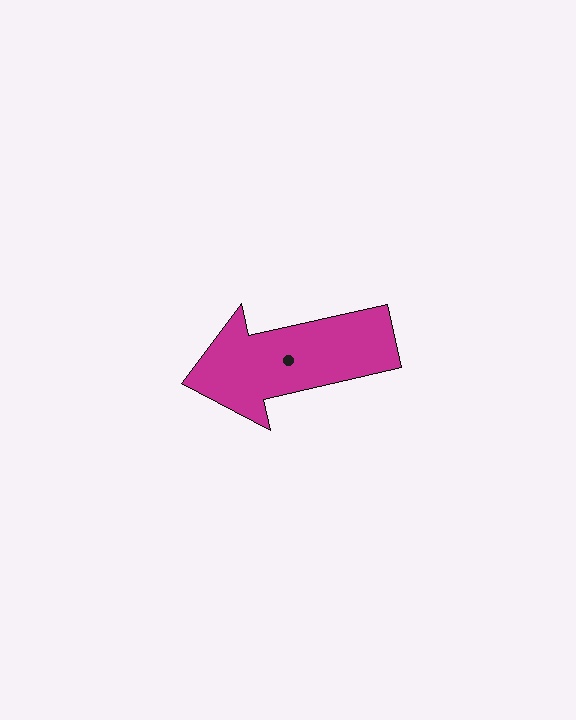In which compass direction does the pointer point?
West.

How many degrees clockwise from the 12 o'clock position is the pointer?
Approximately 257 degrees.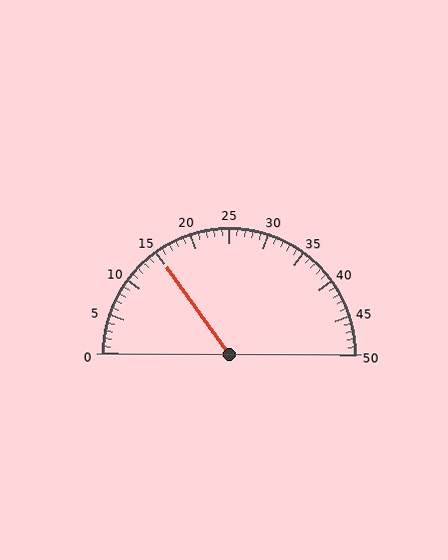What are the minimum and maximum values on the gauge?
The gauge ranges from 0 to 50.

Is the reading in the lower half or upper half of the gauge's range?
The reading is in the lower half of the range (0 to 50).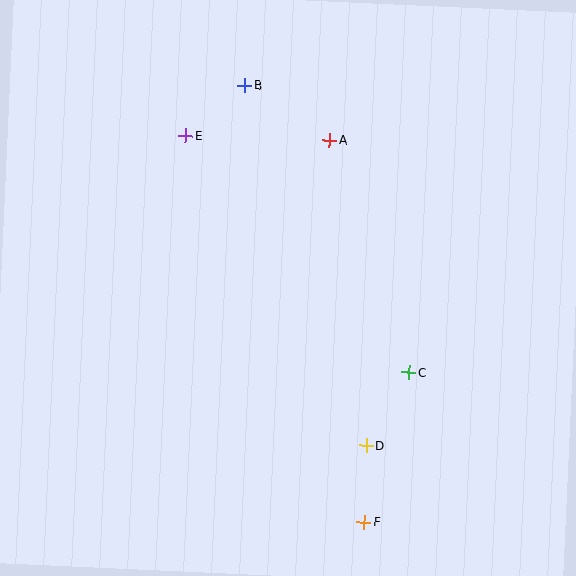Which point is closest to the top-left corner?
Point E is closest to the top-left corner.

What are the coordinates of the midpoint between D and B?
The midpoint between D and B is at (306, 265).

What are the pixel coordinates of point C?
Point C is at (409, 372).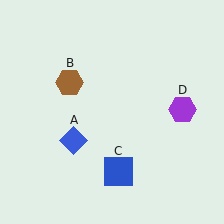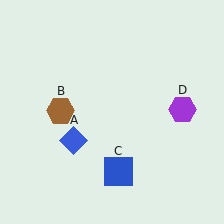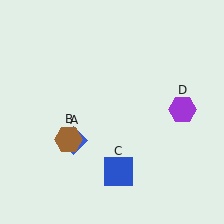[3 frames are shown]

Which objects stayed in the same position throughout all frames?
Blue diamond (object A) and blue square (object C) and purple hexagon (object D) remained stationary.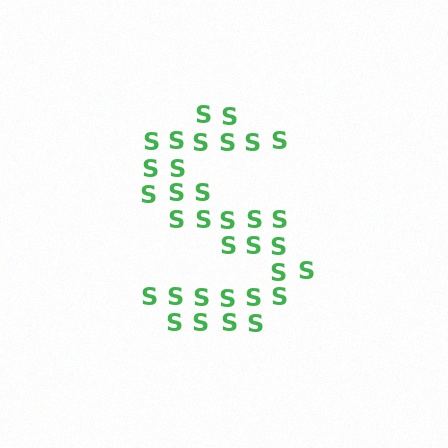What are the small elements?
The small elements are letter S's.